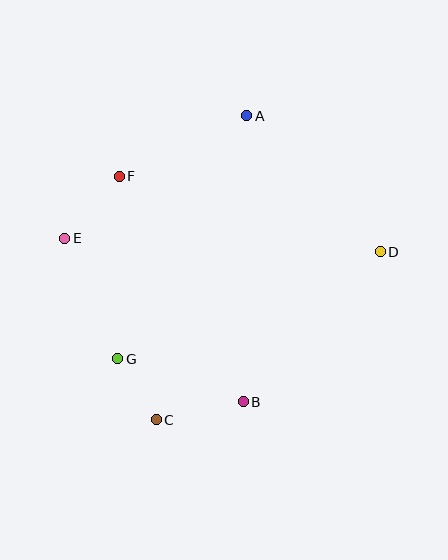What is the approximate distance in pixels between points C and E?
The distance between C and E is approximately 203 pixels.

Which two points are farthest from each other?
Points A and C are farthest from each other.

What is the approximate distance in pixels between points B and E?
The distance between B and E is approximately 242 pixels.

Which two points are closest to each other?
Points C and G are closest to each other.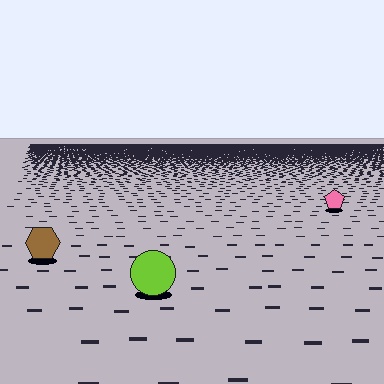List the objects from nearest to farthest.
From nearest to farthest: the lime circle, the brown hexagon, the pink pentagon.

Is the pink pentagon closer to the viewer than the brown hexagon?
No. The brown hexagon is closer — you can tell from the texture gradient: the ground texture is coarser near it.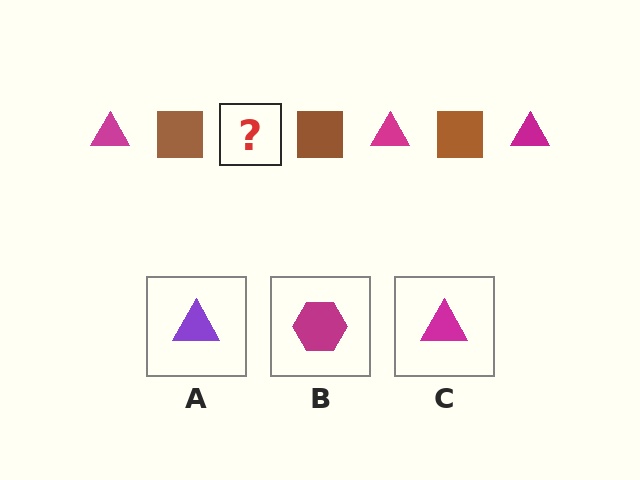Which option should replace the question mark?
Option C.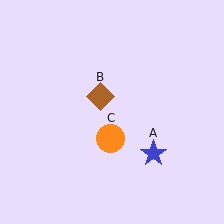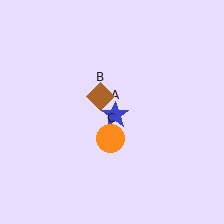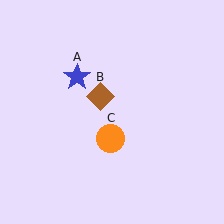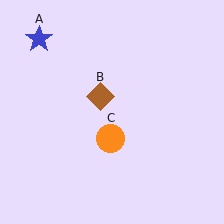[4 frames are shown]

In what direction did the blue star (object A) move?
The blue star (object A) moved up and to the left.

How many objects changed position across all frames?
1 object changed position: blue star (object A).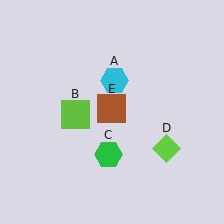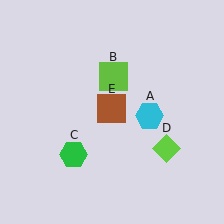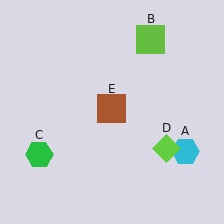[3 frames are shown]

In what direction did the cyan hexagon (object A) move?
The cyan hexagon (object A) moved down and to the right.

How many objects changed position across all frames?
3 objects changed position: cyan hexagon (object A), lime square (object B), green hexagon (object C).